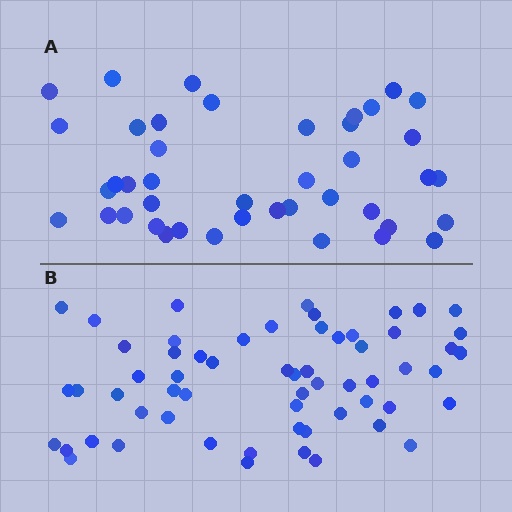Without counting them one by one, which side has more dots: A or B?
Region B (the bottom region) has more dots.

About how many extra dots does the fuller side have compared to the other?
Region B has approximately 20 more dots than region A.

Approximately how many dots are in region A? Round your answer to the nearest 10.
About 40 dots. (The exact count is 42, which rounds to 40.)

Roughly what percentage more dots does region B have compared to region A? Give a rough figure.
About 45% more.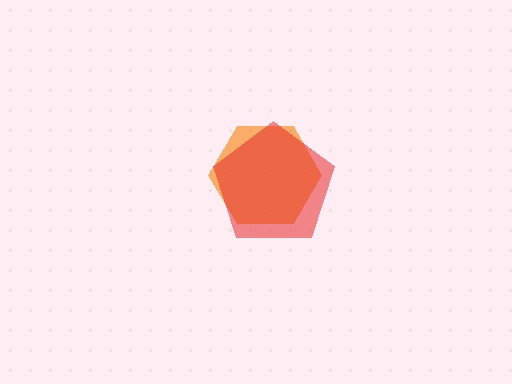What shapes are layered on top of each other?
The layered shapes are: an orange hexagon, a red pentagon.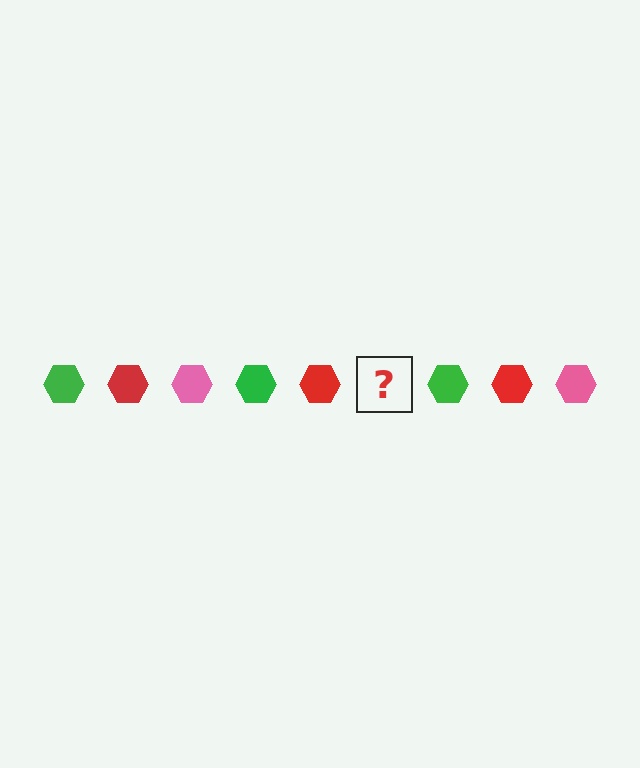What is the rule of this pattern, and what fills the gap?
The rule is that the pattern cycles through green, red, pink hexagons. The gap should be filled with a pink hexagon.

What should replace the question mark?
The question mark should be replaced with a pink hexagon.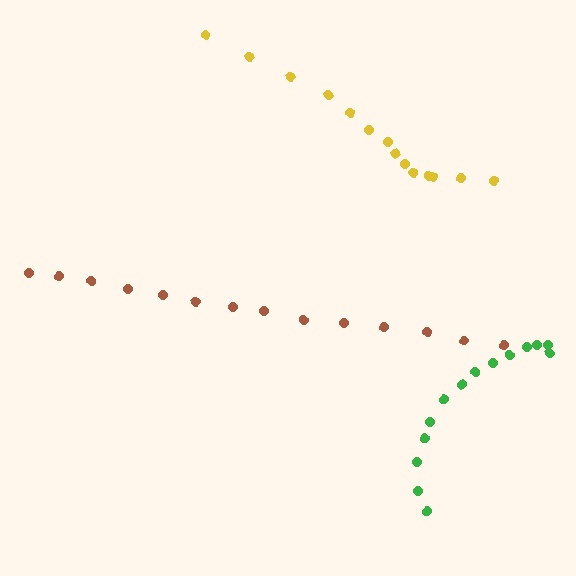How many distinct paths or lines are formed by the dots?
There are 3 distinct paths.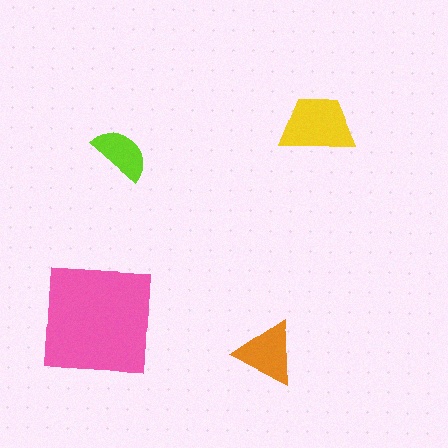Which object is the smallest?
The lime semicircle.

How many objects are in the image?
There are 4 objects in the image.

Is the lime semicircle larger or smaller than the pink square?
Smaller.